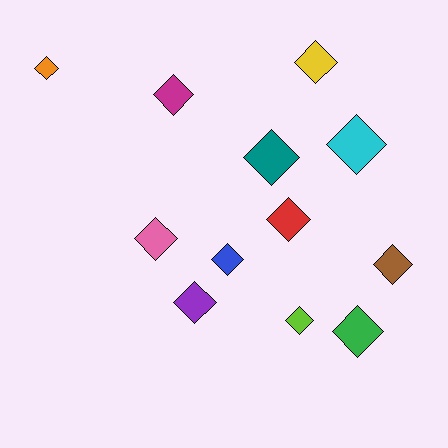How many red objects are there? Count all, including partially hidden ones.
There is 1 red object.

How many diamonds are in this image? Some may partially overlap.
There are 12 diamonds.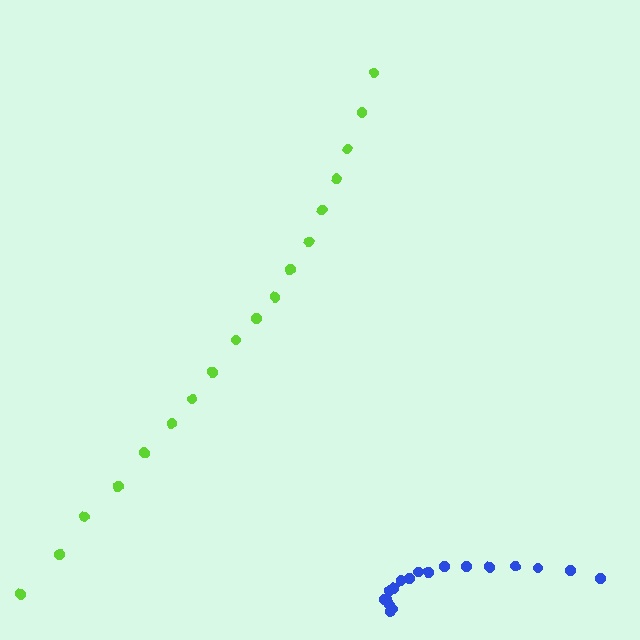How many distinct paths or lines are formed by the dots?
There are 2 distinct paths.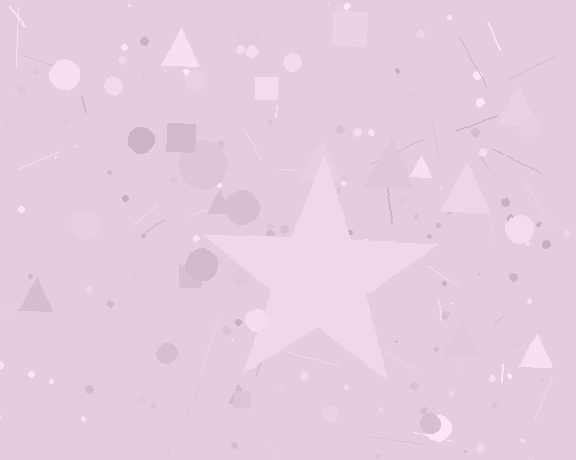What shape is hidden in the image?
A star is hidden in the image.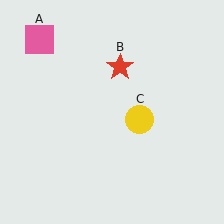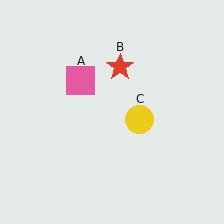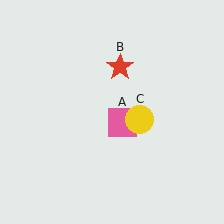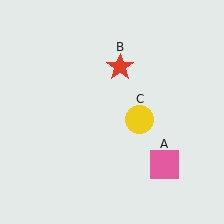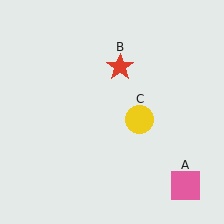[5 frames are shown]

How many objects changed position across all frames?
1 object changed position: pink square (object A).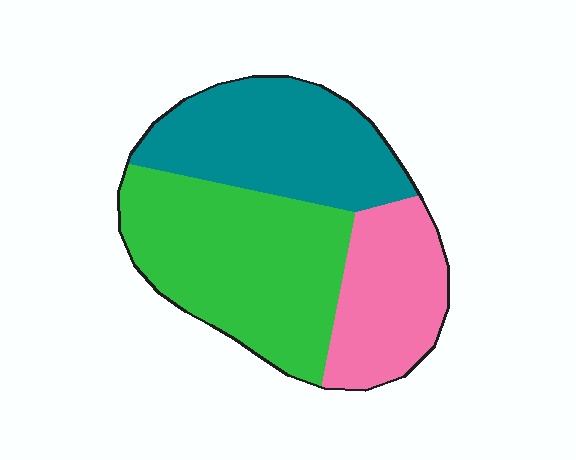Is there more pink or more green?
Green.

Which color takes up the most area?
Green, at roughly 45%.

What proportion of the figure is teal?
Teal takes up about one third (1/3) of the figure.